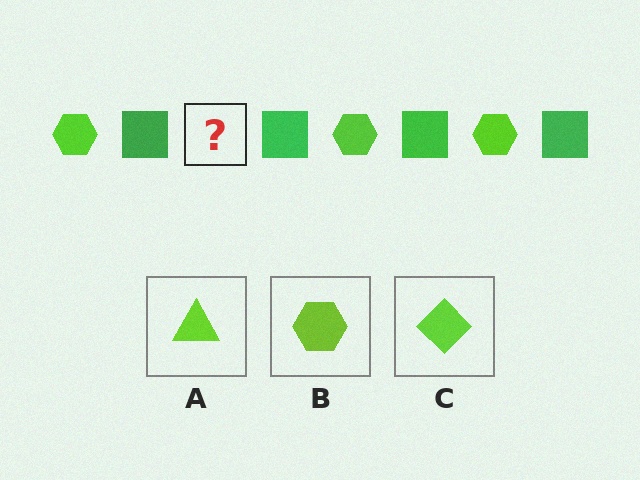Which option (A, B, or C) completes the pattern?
B.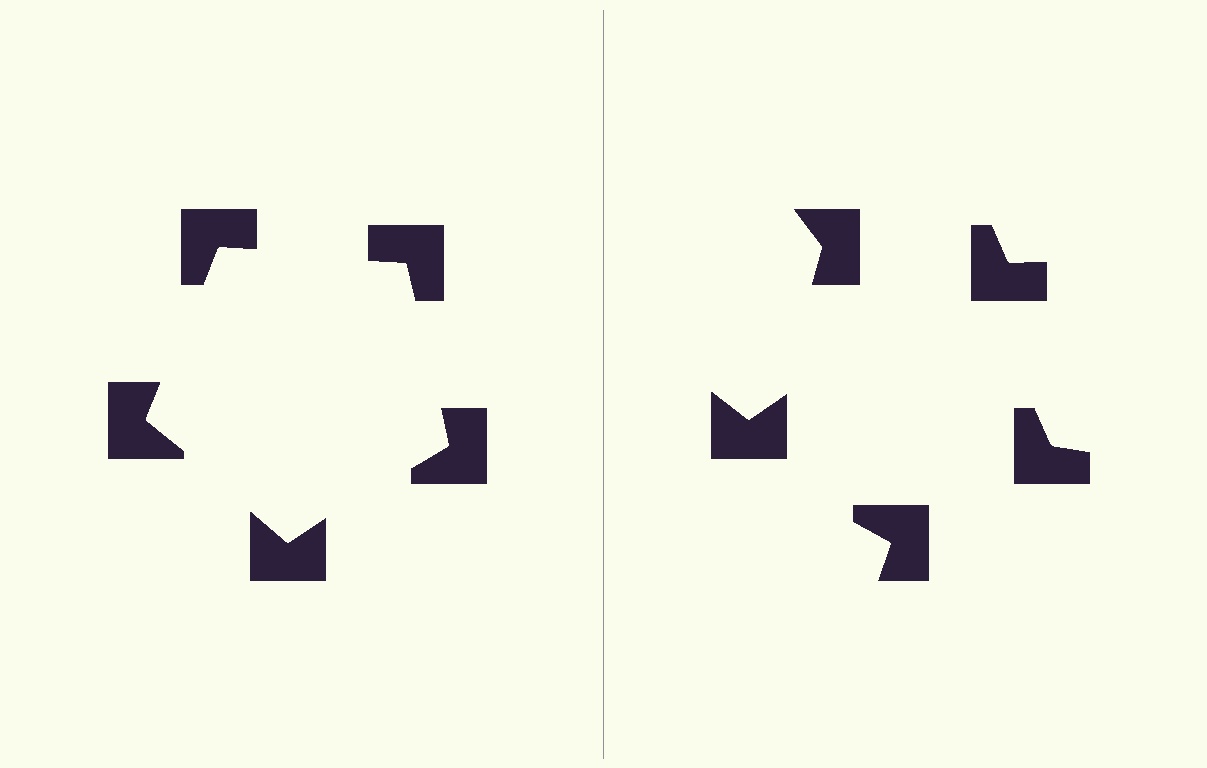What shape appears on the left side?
An illusory pentagon.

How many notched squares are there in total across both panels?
10 — 5 on each side.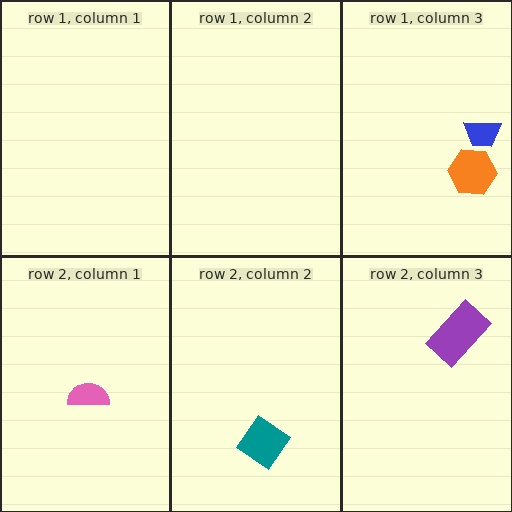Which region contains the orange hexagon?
The row 1, column 3 region.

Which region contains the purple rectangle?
The row 2, column 3 region.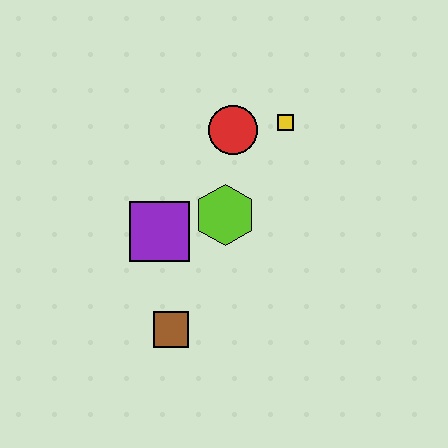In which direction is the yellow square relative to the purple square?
The yellow square is to the right of the purple square.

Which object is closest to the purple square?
The lime hexagon is closest to the purple square.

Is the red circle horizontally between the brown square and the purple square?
No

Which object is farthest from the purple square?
The yellow square is farthest from the purple square.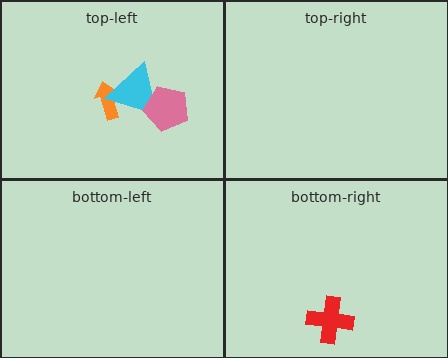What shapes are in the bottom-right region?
The red cross.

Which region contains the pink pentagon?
The top-left region.